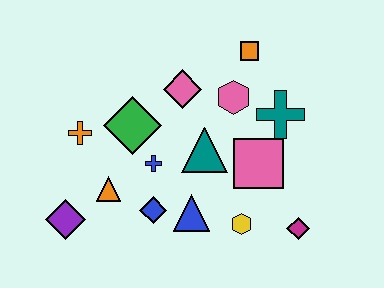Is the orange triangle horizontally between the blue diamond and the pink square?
No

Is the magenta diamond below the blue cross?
Yes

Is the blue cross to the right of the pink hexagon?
No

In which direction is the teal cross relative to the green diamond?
The teal cross is to the right of the green diamond.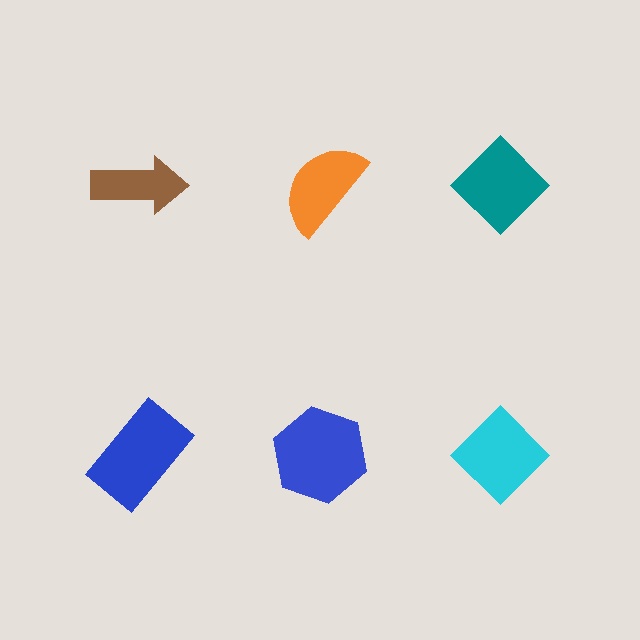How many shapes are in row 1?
3 shapes.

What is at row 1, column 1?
A brown arrow.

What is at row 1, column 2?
An orange semicircle.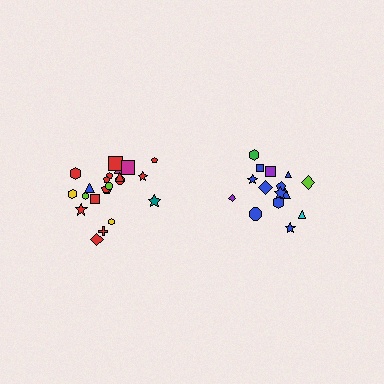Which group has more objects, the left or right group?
The left group.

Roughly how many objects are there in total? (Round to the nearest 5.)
Roughly 35 objects in total.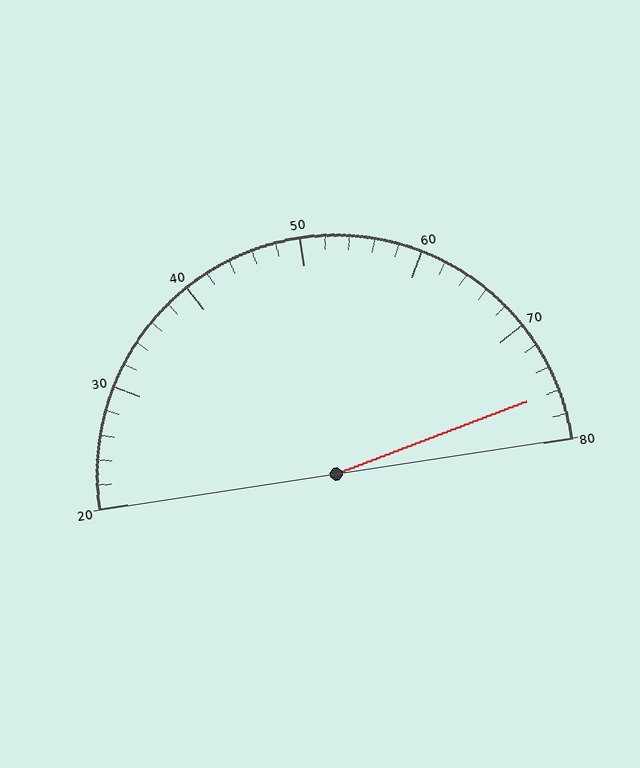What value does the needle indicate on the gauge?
The needle indicates approximately 76.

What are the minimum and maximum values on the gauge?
The gauge ranges from 20 to 80.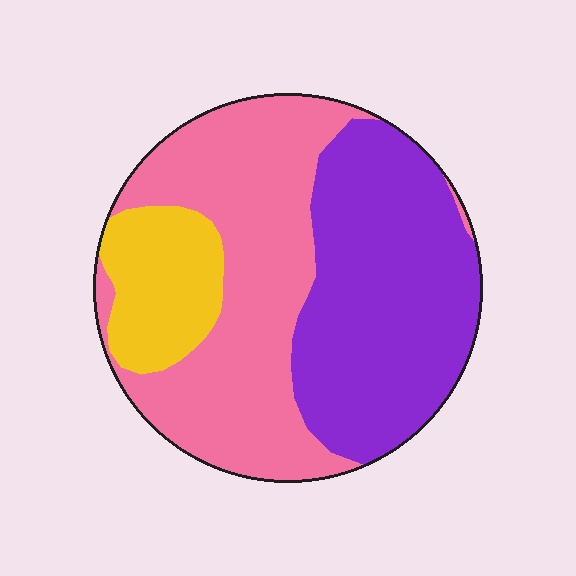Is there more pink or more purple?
Pink.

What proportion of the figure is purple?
Purple takes up about two fifths (2/5) of the figure.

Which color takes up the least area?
Yellow, at roughly 15%.